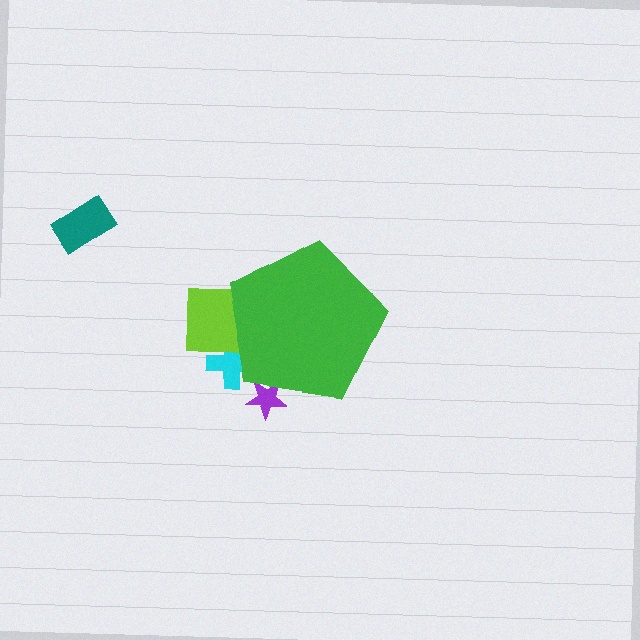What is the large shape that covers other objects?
A green pentagon.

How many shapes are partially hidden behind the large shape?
3 shapes are partially hidden.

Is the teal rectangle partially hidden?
No, the teal rectangle is fully visible.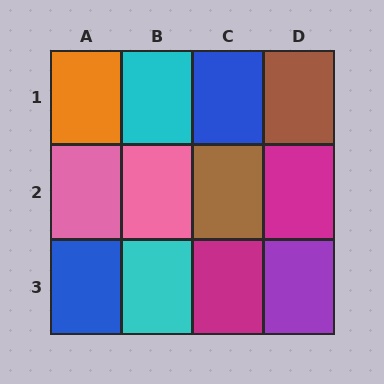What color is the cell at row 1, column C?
Blue.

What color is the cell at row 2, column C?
Brown.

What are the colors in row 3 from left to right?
Blue, cyan, magenta, purple.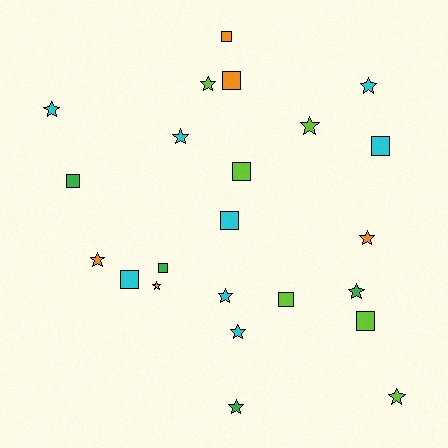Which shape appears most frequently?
Star, with 13 objects.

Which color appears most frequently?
Cyan, with 8 objects.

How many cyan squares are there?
There are 3 cyan squares.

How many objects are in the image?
There are 23 objects.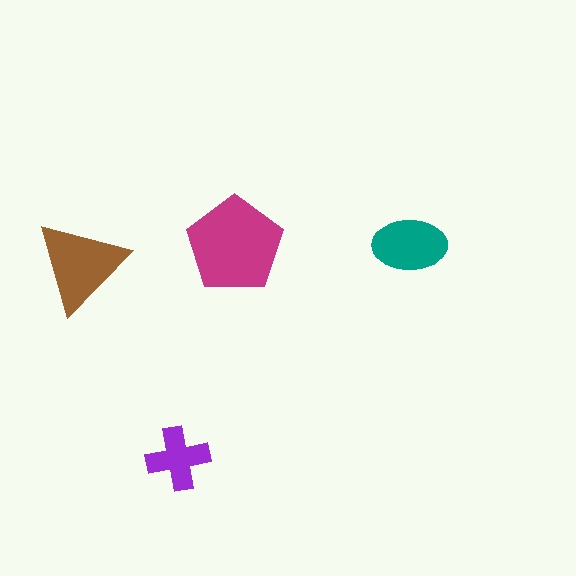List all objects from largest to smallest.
The magenta pentagon, the brown triangle, the teal ellipse, the purple cross.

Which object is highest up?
The magenta pentagon is topmost.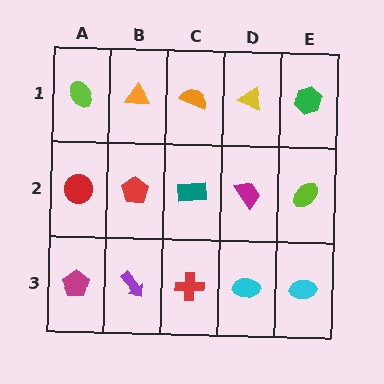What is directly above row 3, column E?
A lime ellipse.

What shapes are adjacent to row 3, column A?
A red circle (row 2, column A), a purple arrow (row 3, column B).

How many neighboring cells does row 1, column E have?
2.